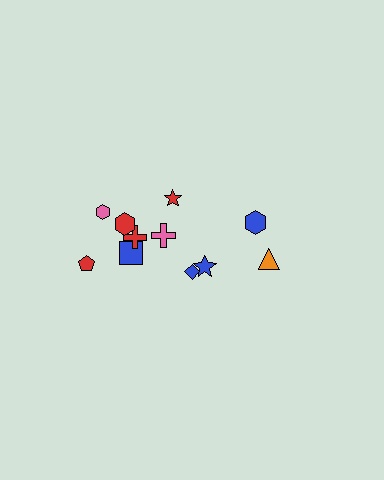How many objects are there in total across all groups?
There are 11 objects.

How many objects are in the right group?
There are 4 objects.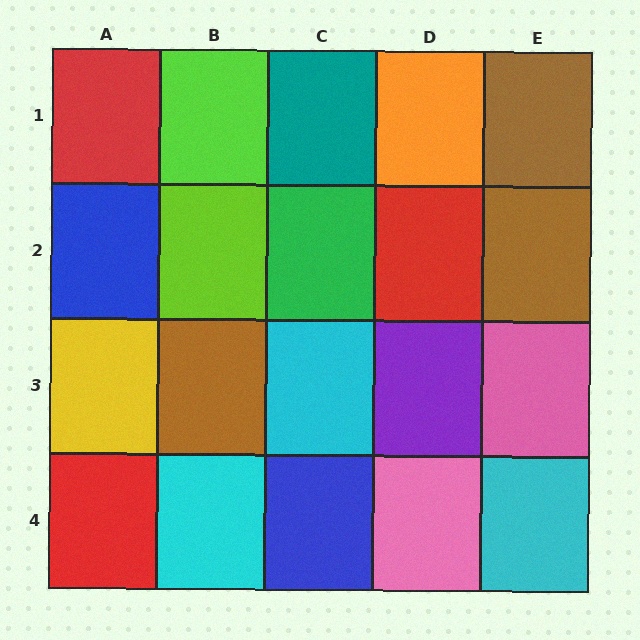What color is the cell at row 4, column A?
Red.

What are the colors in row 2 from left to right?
Blue, lime, green, red, brown.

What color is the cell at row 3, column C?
Cyan.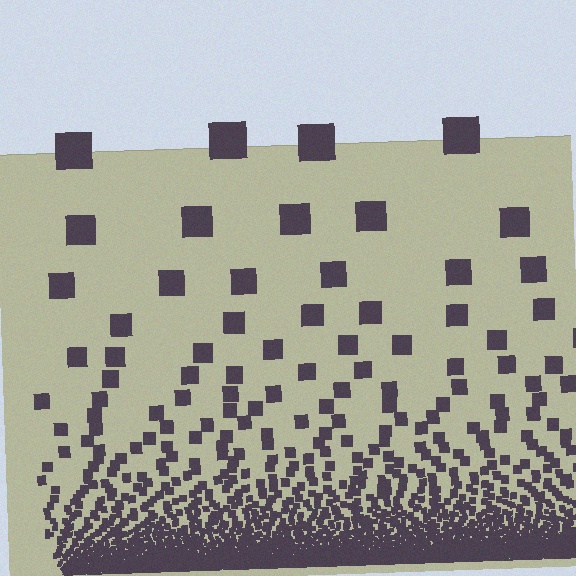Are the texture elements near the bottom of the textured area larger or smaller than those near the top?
Smaller. The gradient is inverted — elements near the bottom are smaller and denser.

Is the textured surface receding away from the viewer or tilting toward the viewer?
The surface appears to tilt toward the viewer. Texture elements get larger and sparser toward the top.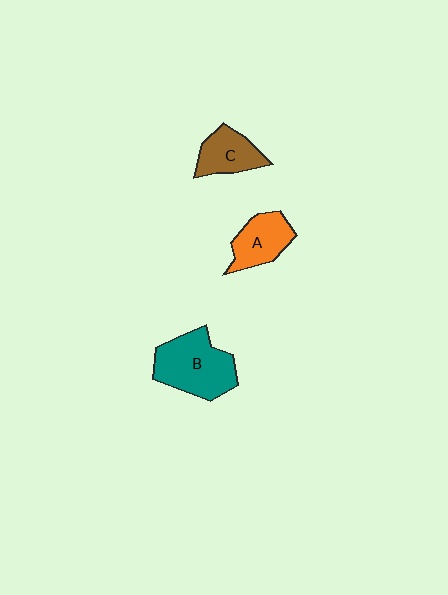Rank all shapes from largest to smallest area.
From largest to smallest: B (teal), A (orange), C (brown).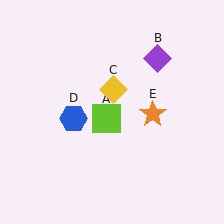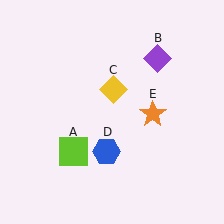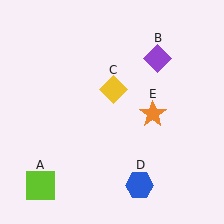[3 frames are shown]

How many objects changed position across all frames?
2 objects changed position: lime square (object A), blue hexagon (object D).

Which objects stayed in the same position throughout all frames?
Purple diamond (object B) and yellow diamond (object C) and orange star (object E) remained stationary.